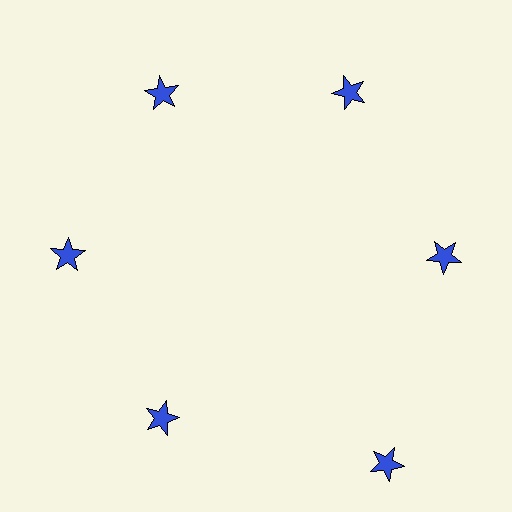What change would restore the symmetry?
The symmetry would be restored by moving it inward, back onto the ring so that all 6 stars sit at equal angles and equal distance from the center.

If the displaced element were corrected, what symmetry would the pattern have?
It would have 6-fold rotational symmetry — the pattern would map onto itself every 60 degrees.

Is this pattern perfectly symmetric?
No. The 6 blue stars are arranged in a ring, but one element near the 5 o'clock position is pushed outward from the center, breaking the 6-fold rotational symmetry.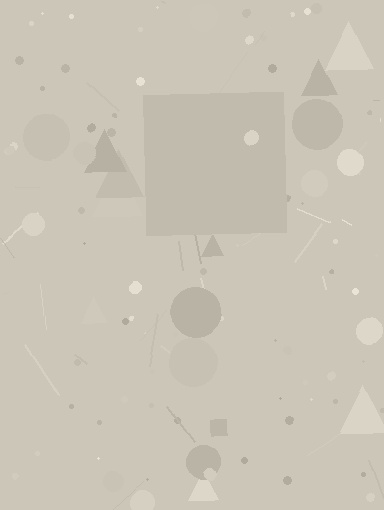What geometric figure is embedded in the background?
A square is embedded in the background.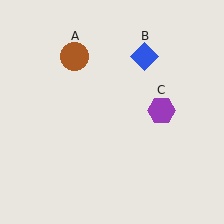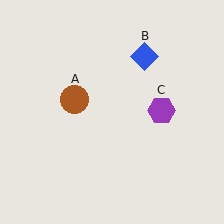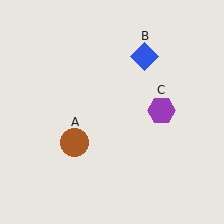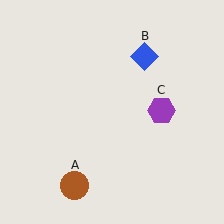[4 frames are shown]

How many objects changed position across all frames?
1 object changed position: brown circle (object A).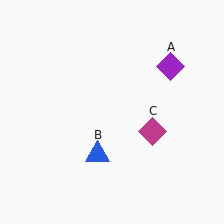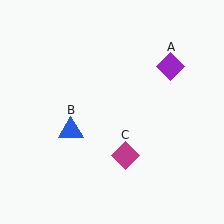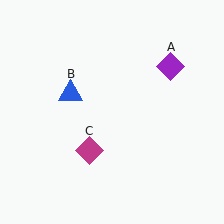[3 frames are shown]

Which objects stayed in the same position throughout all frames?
Purple diamond (object A) remained stationary.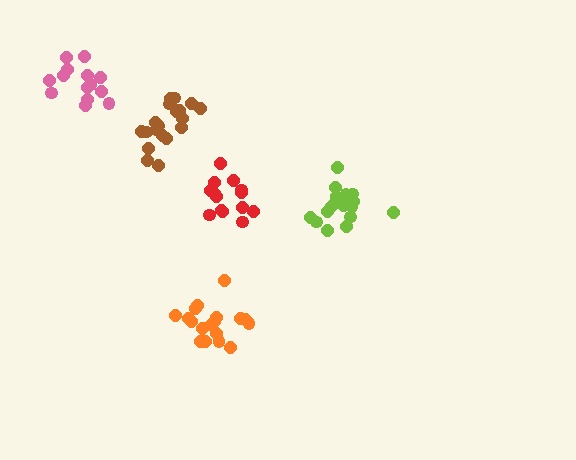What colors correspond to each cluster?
The clusters are colored: brown, red, lime, pink, orange.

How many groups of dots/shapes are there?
There are 5 groups.